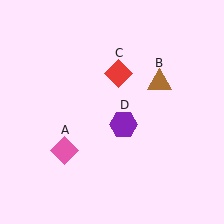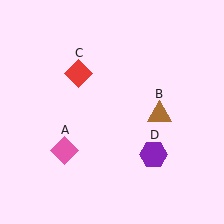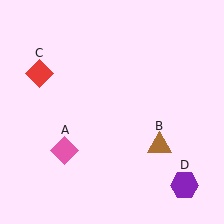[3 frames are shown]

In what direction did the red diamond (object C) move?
The red diamond (object C) moved left.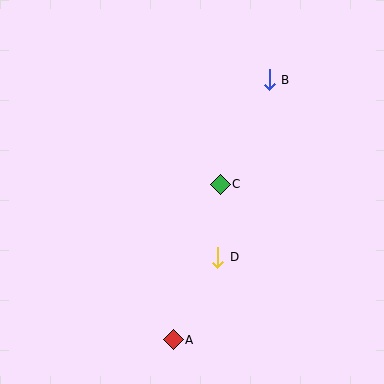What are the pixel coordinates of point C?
Point C is at (220, 184).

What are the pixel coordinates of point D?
Point D is at (218, 257).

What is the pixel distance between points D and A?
The distance between D and A is 94 pixels.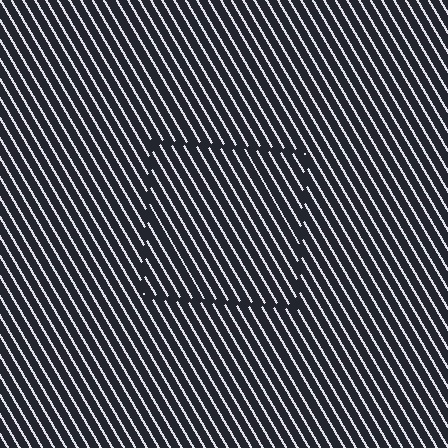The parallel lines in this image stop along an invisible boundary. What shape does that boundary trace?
An illusory square. The interior of the shape contains the same grating, shifted by half a period — the contour is defined by the phase discontinuity where line-ends from the inner and outer gratings abut.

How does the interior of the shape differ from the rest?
The interior of the shape contains the same grating, shifted by half a period — the contour is defined by the phase discontinuity where line-ends from the inner and outer gratings abut.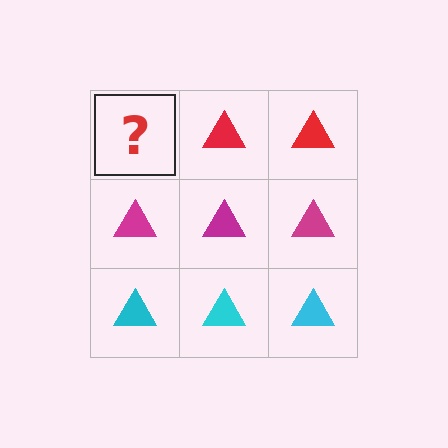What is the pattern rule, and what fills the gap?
The rule is that each row has a consistent color. The gap should be filled with a red triangle.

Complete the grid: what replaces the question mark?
The question mark should be replaced with a red triangle.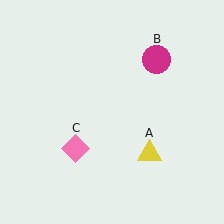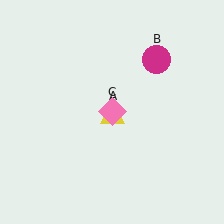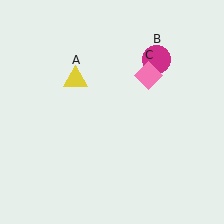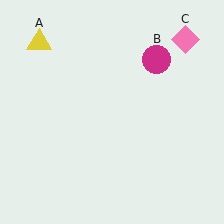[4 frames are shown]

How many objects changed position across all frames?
2 objects changed position: yellow triangle (object A), pink diamond (object C).